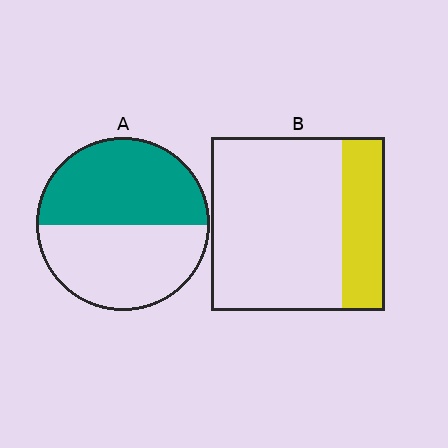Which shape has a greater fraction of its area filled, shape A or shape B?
Shape A.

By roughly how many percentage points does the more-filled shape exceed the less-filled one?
By roughly 25 percentage points (A over B).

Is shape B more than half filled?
No.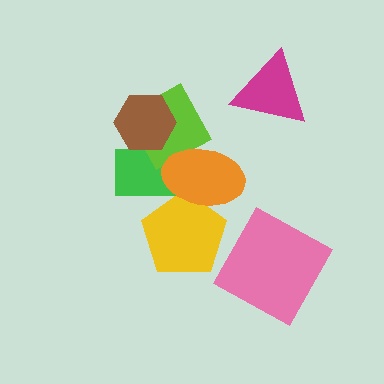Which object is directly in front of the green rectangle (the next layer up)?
The lime diamond is directly in front of the green rectangle.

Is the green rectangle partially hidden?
Yes, it is partially covered by another shape.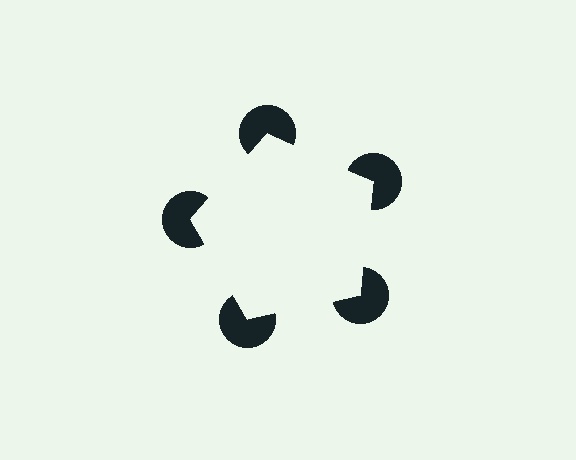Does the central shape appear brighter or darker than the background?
It typically appears slightly brighter than the background, even though no actual brightness change is drawn.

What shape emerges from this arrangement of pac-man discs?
An illusory pentagon — its edges are inferred from the aligned wedge cuts in the pac-man discs, not physically drawn.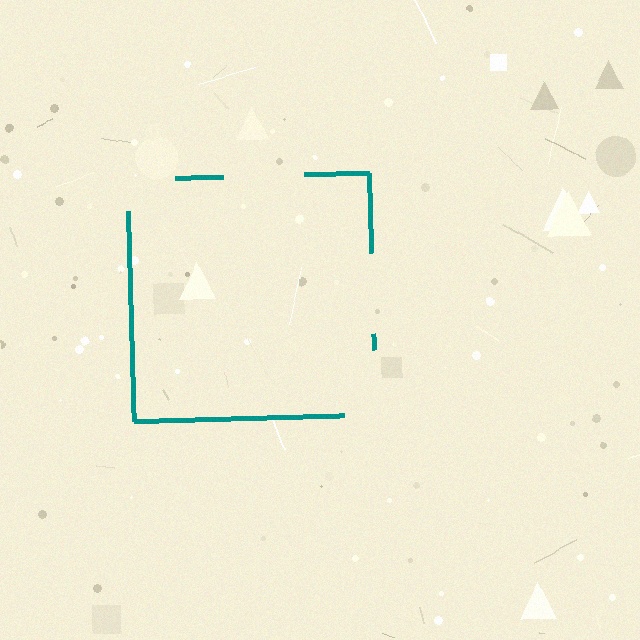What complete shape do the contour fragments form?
The contour fragments form a square.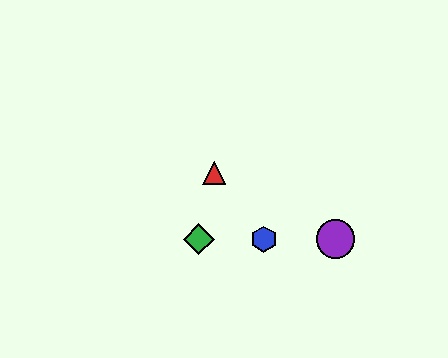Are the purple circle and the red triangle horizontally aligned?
No, the purple circle is at y≈239 and the red triangle is at y≈173.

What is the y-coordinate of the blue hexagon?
The blue hexagon is at y≈239.